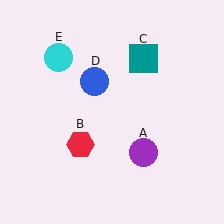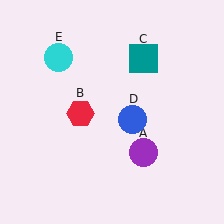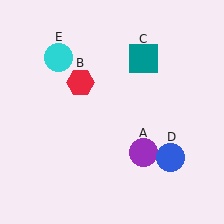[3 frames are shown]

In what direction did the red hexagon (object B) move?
The red hexagon (object B) moved up.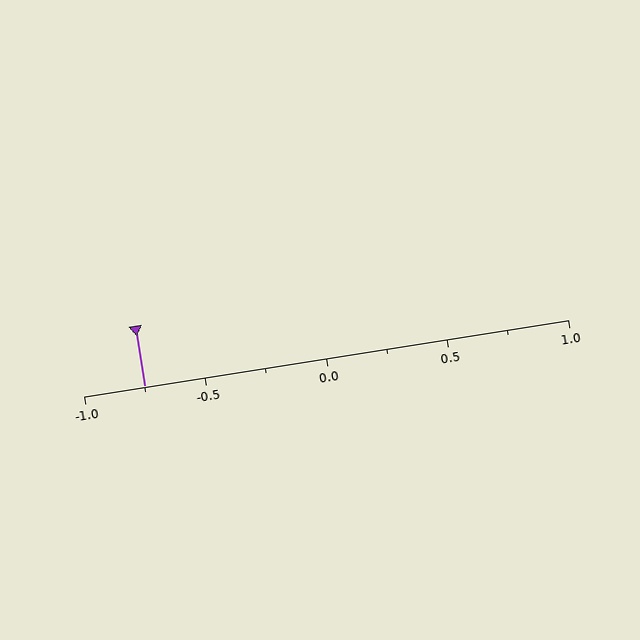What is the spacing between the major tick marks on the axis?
The major ticks are spaced 0.5 apart.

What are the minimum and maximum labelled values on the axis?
The axis runs from -1.0 to 1.0.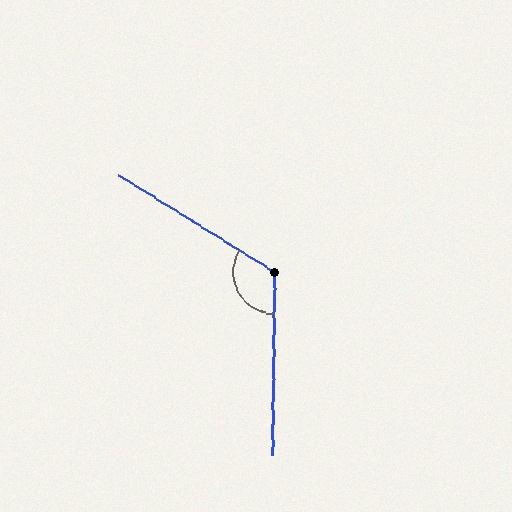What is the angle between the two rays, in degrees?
Approximately 121 degrees.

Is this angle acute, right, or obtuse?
It is obtuse.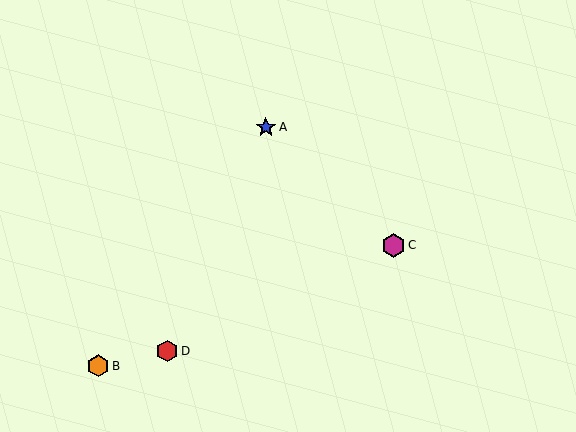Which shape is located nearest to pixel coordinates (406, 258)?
The magenta hexagon (labeled C) at (393, 245) is nearest to that location.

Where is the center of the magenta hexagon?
The center of the magenta hexagon is at (393, 245).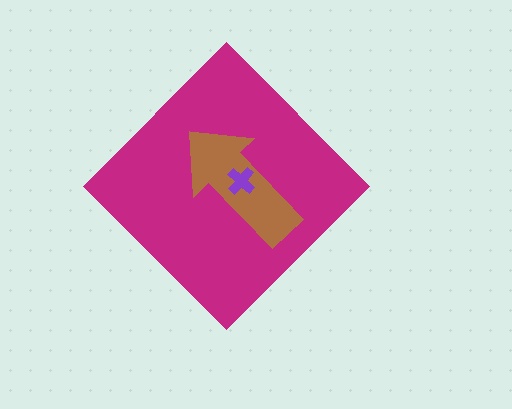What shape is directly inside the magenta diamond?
The brown arrow.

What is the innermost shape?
The purple cross.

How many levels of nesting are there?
3.